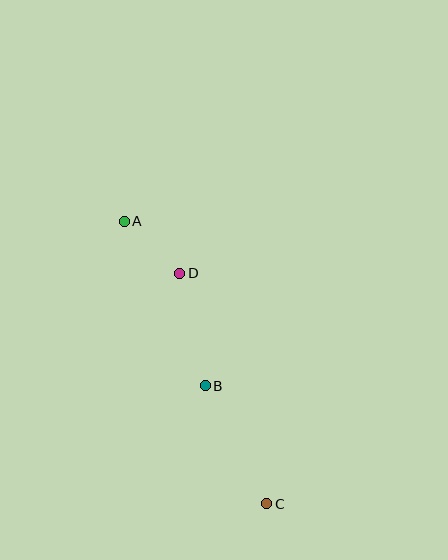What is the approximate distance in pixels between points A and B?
The distance between A and B is approximately 183 pixels.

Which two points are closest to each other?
Points A and D are closest to each other.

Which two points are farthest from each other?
Points A and C are farthest from each other.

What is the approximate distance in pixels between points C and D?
The distance between C and D is approximately 247 pixels.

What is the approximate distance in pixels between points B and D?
The distance between B and D is approximately 116 pixels.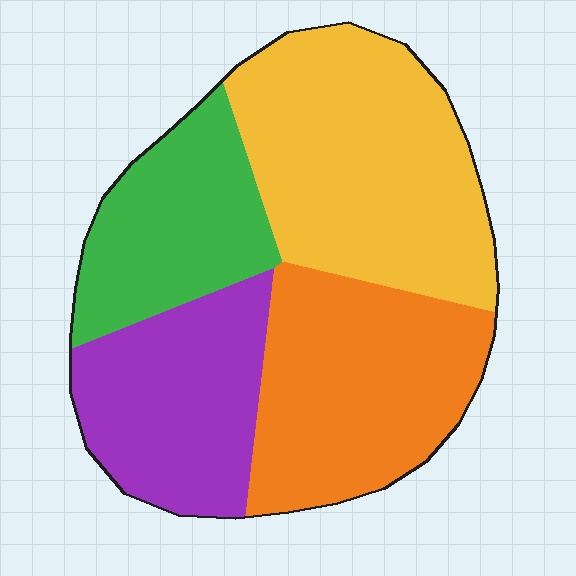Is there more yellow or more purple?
Yellow.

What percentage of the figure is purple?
Purple covers 21% of the figure.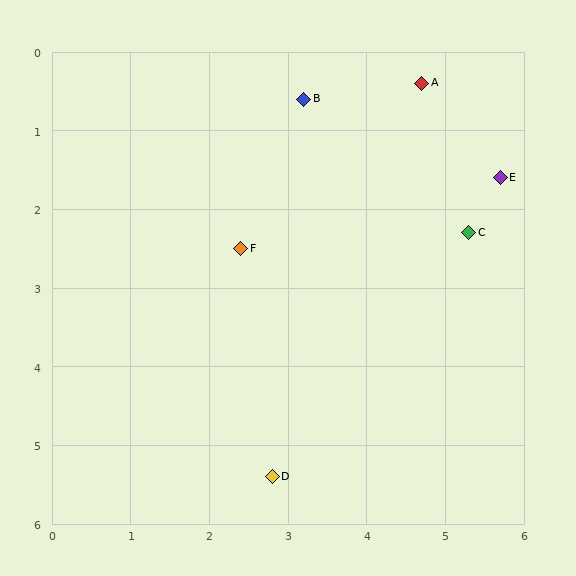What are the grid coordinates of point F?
Point F is at approximately (2.4, 2.5).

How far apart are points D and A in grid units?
Points D and A are about 5.3 grid units apart.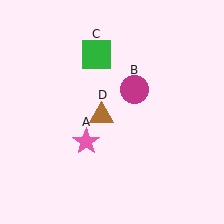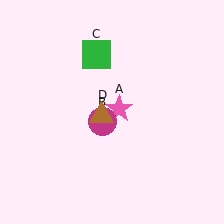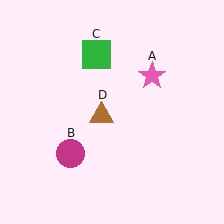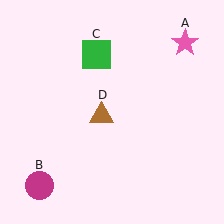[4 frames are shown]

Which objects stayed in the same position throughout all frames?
Green square (object C) and brown triangle (object D) remained stationary.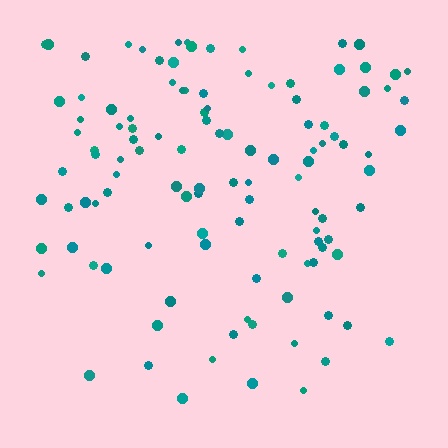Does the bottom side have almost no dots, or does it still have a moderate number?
Still a moderate number, just noticeably fewer than the top.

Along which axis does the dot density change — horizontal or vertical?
Vertical.